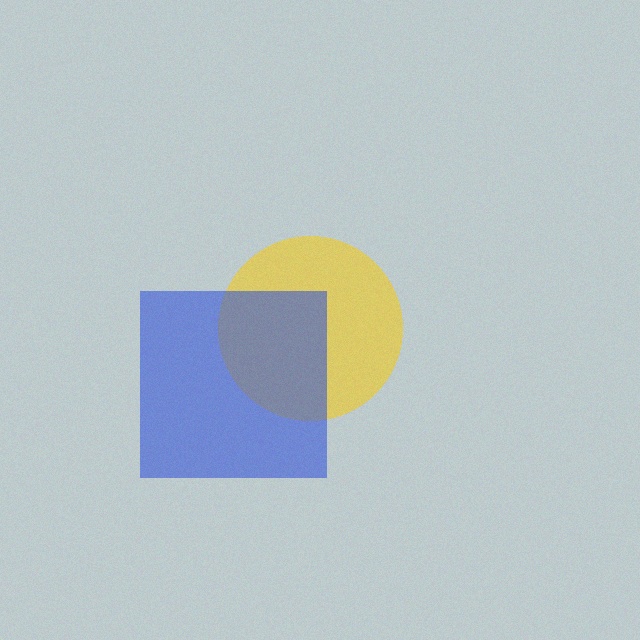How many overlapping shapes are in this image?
There are 2 overlapping shapes in the image.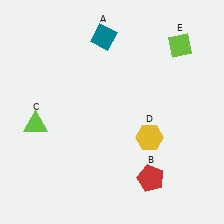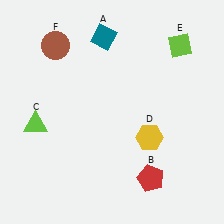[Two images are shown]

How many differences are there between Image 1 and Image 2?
There is 1 difference between the two images.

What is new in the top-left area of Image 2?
A brown circle (F) was added in the top-left area of Image 2.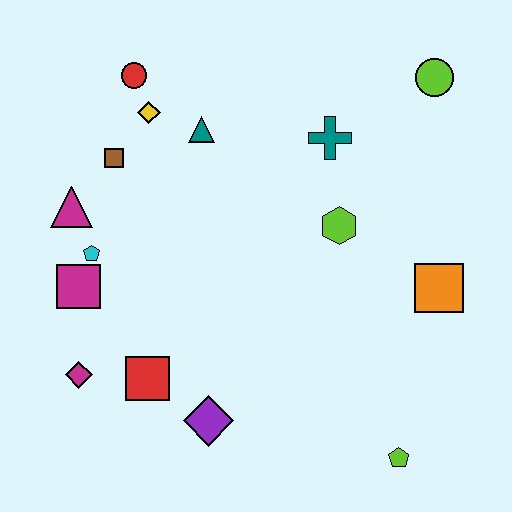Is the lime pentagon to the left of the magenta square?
No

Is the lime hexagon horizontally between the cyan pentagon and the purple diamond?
No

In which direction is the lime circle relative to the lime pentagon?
The lime circle is above the lime pentagon.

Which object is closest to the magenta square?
The cyan pentagon is closest to the magenta square.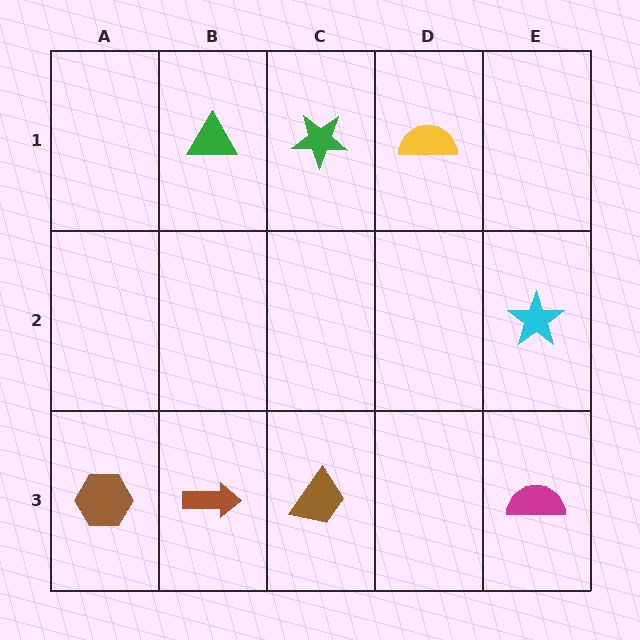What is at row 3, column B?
A brown arrow.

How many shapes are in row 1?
3 shapes.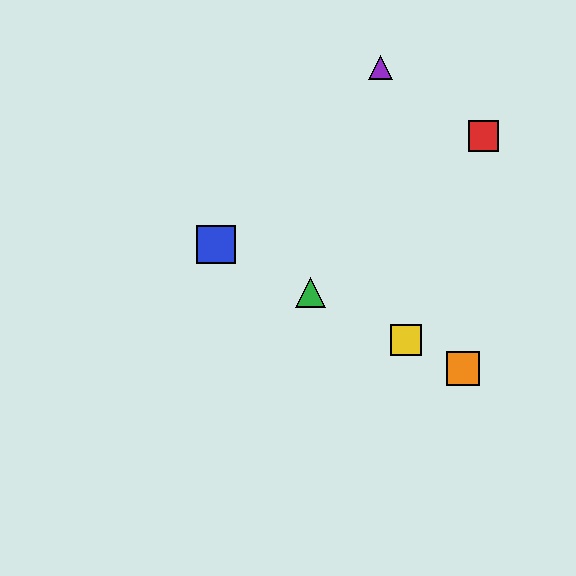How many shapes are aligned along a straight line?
4 shapes (the blue square, the green triangle, the yellow square, the orange square) are aligned along a straight line.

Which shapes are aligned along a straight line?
The blue square, the green triangle, the yellow square, the orange square are aligned along a straight line.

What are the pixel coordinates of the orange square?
The orange square is at (463, 369).